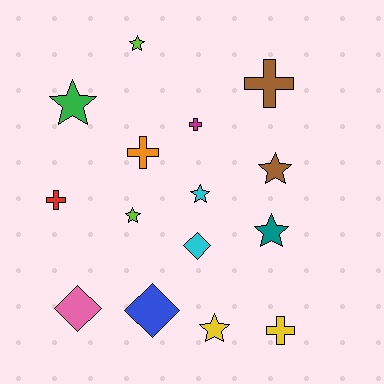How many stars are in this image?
There are 7 stars.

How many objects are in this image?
There are 15 objects.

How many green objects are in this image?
There is 1 green object.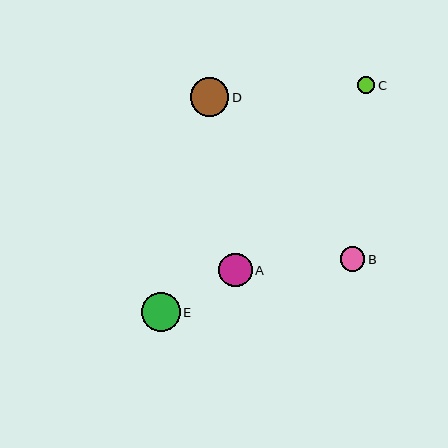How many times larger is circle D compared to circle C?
Circle D is approximately 2.3 times the size of circle C.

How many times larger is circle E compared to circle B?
Circle E is approximately 1.6 times the size of circle B.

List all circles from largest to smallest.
From largest to smallest: E, D, A, B, C.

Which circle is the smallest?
Circle C is the smallest with a size of approximately 17 pixels.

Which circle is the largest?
Circle E is the largest with a size of approximately 39 pixels.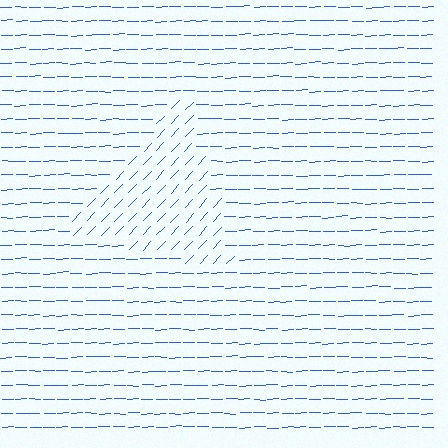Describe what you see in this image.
The image is filled with small blue line segments. A triangle region in the image has lines oriented differently from the surrounding lines, creating a visible texture boundary.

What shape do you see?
I see a triangle.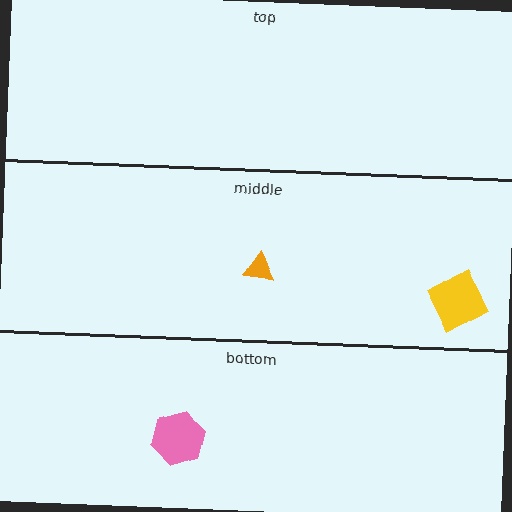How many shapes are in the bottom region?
1.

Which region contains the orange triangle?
The middle region.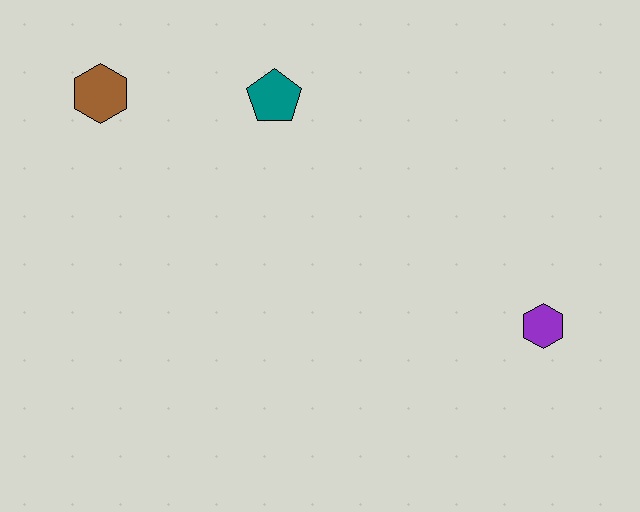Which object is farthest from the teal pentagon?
The purple hexagon is farthest from the teal pentagon.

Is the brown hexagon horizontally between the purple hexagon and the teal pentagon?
No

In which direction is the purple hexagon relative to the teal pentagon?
The purple hexagon is to the right of the teal pentagon.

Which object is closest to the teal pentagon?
The brown hexagon is closest to the teal pentagon.